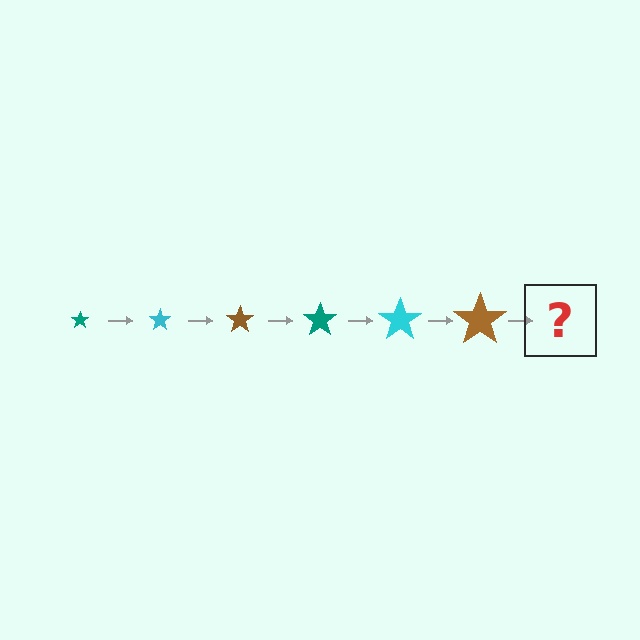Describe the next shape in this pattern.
It should be a teal star, larger than the previous one.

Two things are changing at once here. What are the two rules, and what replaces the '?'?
The two rules are that the star grows larger each step and the color cycles through teal, cyan, and brown. The '?' should be a teal star, larger than the previous one.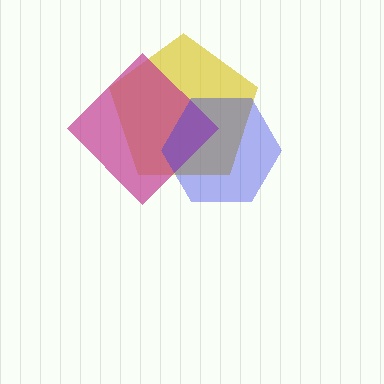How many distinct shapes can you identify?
There are 3 distinct shapes: a yellow pentagon, a magenta diamond, a blue hexagon.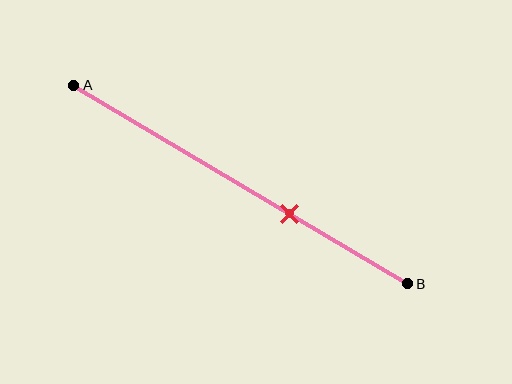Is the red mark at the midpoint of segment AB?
No, the mark is at about 65% from A, not at the 50% midpoint.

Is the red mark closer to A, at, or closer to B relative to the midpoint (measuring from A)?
The red mark is closer to point B than the midpoint of segment AB.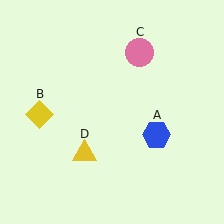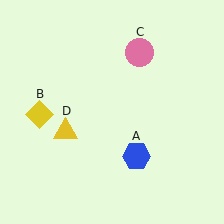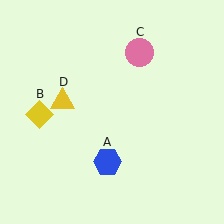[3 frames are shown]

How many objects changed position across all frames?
2 objects changed position: blue hexagon (object A), yellow triangle (object D).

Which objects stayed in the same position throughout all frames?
Yellow diamond (object B) and pink circle (object C) remained stationary.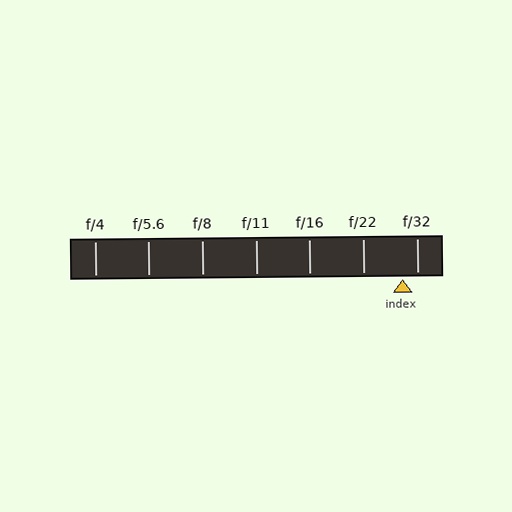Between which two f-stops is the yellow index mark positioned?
The index mark is between f/22 and f/32.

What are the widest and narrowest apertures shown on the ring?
The widest aperture shown is f/4 and the narrowest is f/32.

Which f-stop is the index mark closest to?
The index mark is closest to f/32.